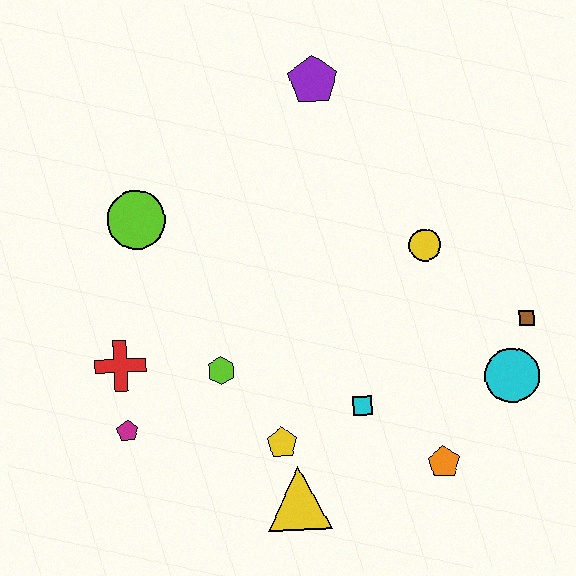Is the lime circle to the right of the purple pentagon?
No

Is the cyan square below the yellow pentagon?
No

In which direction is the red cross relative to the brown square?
The red cross is to the left of the brown square.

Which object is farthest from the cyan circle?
The lime circle is farthest from the cyan circle.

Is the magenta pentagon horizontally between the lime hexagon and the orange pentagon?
No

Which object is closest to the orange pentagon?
The cyan square is closest to the orange pentagon.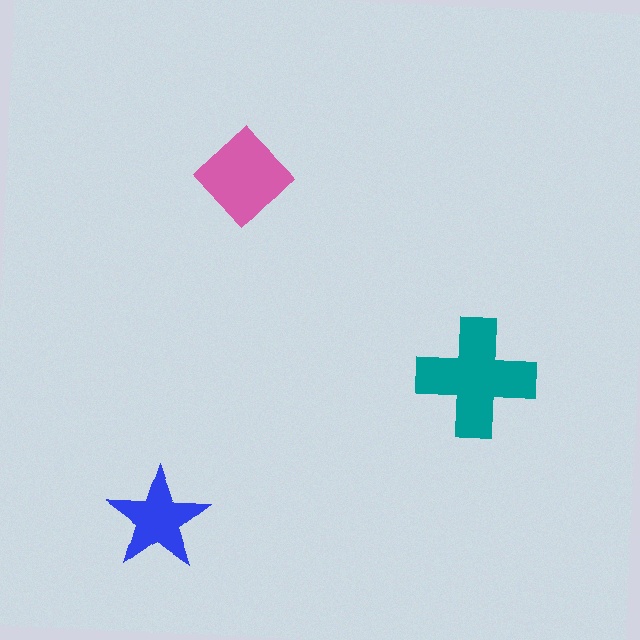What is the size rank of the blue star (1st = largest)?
3rd.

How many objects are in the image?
There are 3 objects in the image.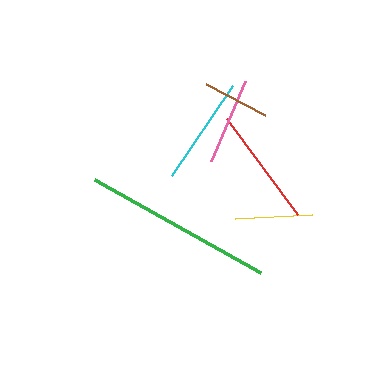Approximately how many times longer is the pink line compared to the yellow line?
The pink line is approximately 1.1 times the length of the yellow line.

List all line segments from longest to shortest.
From longest to shortest: green, red, cyan, pink, yellow, brown.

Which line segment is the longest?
The green line is the longest at approximately 190 pixels.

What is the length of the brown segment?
The brown segment is approximately 67 pixels long.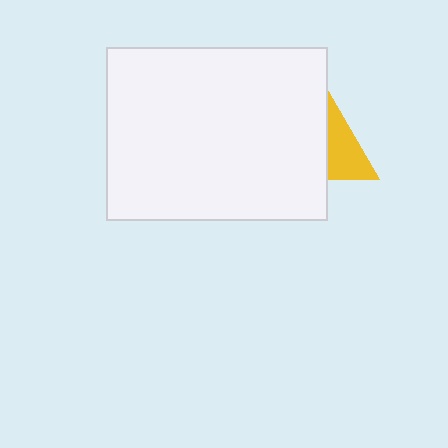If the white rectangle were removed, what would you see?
You would see the complete yellow triangle.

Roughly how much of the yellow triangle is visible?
A small part of it is visible (roughly 32%).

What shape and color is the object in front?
The object in front is a white rectangle.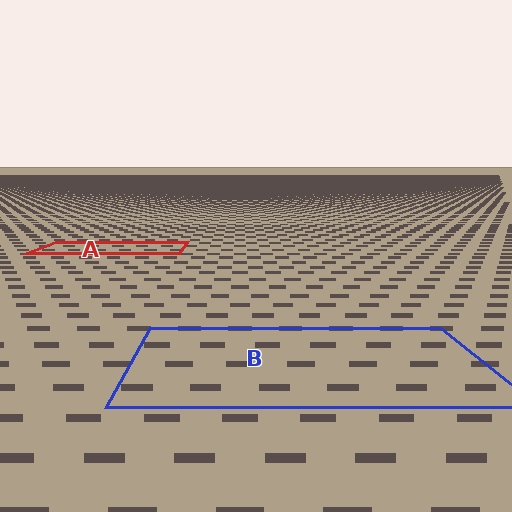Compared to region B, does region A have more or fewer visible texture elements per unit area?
Region A has more texture elements per unit area — they are packed more densely because it is farther away.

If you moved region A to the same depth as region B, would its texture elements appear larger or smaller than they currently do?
They would appear larger. At a closer depth, the same texture elements are projected at a bigger on-screen size.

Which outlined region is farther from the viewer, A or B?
Region A is farther from the viewer — the texture elements inside it appear smaller and more densely packed.